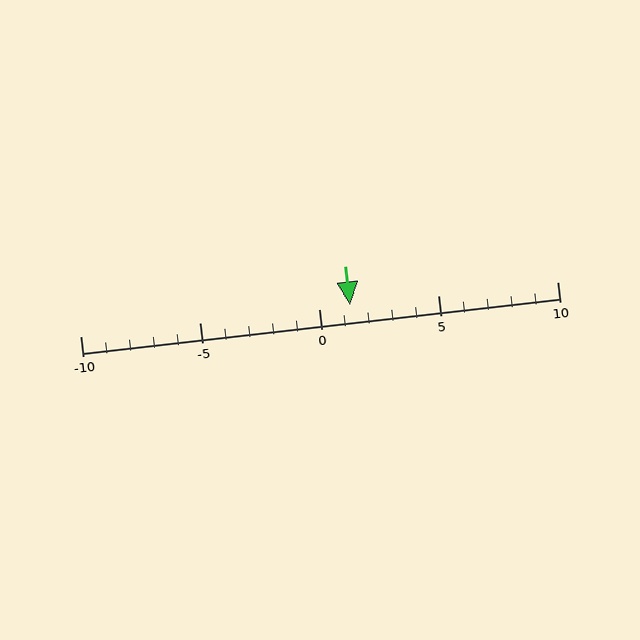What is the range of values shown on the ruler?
The ruler shows values from -10 to 10.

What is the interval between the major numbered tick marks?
The major tick marks are spaced 5 units apart.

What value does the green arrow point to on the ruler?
The green arrow points to approximately 1.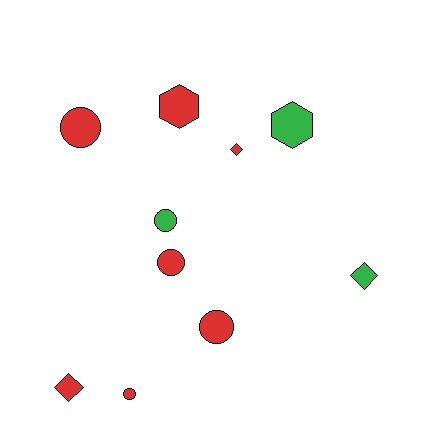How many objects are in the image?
There are 10 objects.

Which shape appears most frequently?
Circle, with 5 objects.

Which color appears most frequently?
Red, with 7 objects.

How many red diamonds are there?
There are 2 red diamonds.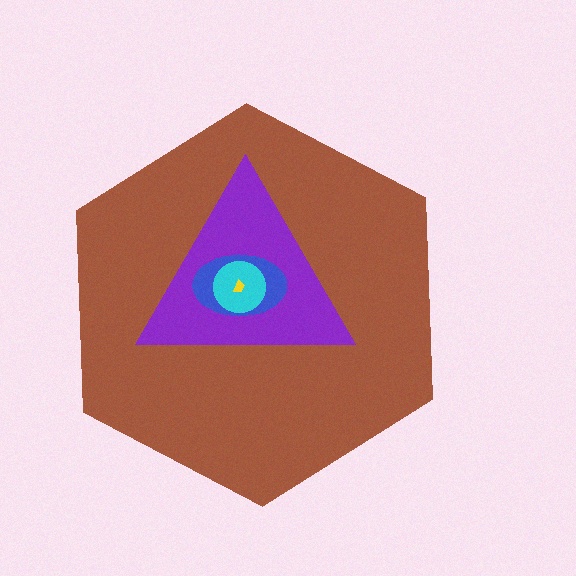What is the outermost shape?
The brown hexagon.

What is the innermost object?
The yellow trapezoid.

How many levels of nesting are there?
5.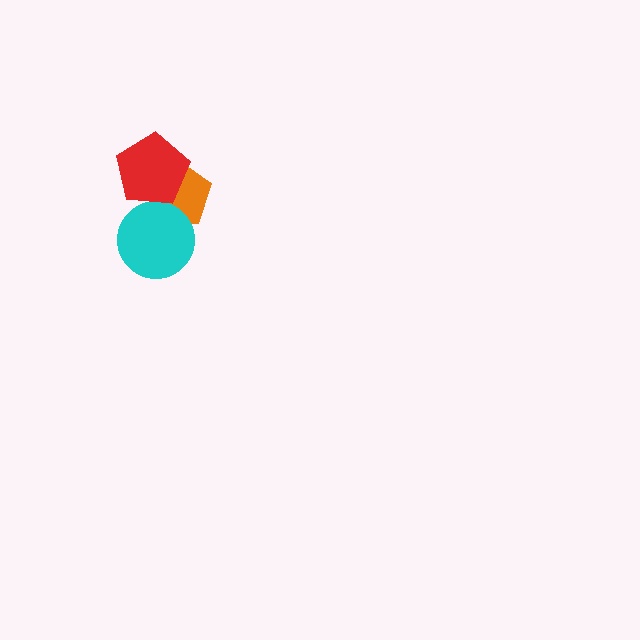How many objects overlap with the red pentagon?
1 object overlaps with the red pentagon.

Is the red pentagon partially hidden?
No, no other shape covers it.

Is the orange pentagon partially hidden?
Yes, it is partially covered by another shape.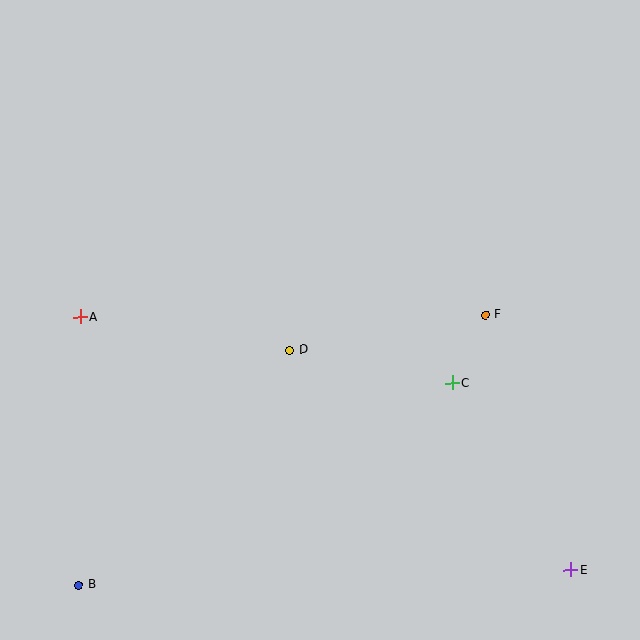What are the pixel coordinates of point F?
Point F is at (485, 315).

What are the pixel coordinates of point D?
Point D is at (290, 350).